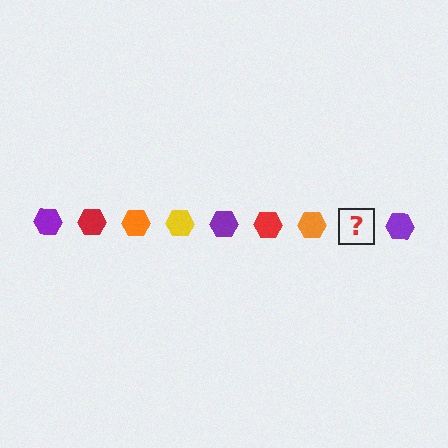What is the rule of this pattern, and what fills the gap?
The rule is that the pattern cycles through purple, red, orange, yellow hexagons. The gap should be filled with a yellow hexagon.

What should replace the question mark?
The question mark should be replaced with a yellow hexagon.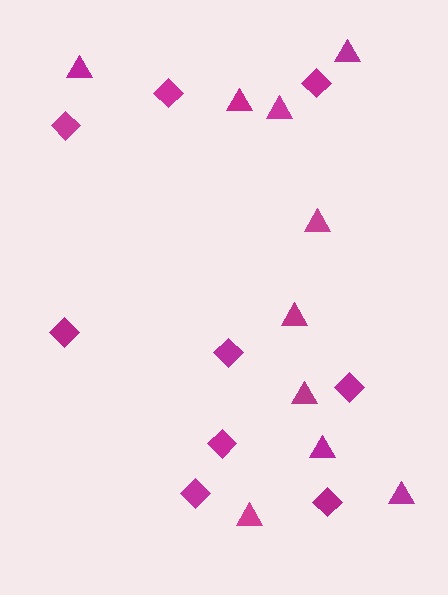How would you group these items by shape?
There are 2 groups: one group of diamonds (9) and one group of triangles (10).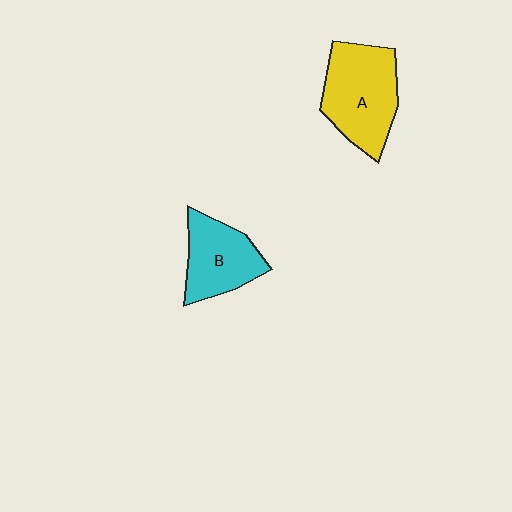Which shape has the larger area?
Shape A (yellow).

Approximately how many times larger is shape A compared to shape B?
Approximately 1.3 times.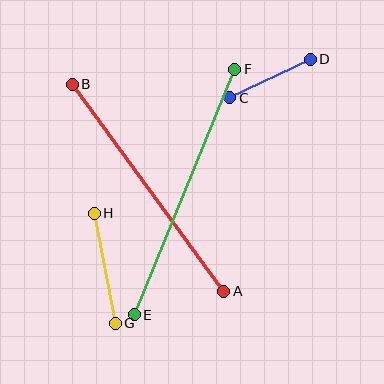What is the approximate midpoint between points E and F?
The midpoint is at approximately (185, 192) pixels.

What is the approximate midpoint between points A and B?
The midpoint is at approximately (148, 188) pixels.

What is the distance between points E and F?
The distance is approximately 265 pixels.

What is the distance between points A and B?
The distance is approximately 257 pixels.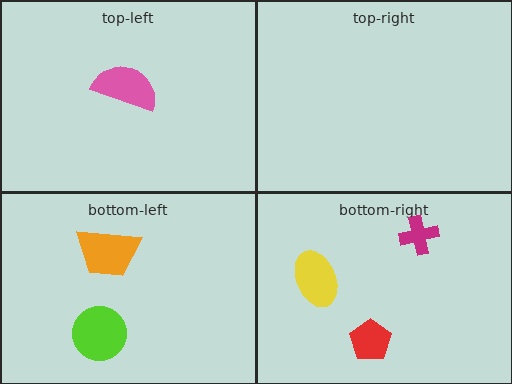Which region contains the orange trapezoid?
The bottom-left region.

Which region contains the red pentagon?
The bottom-right region.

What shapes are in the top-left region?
The pink semicircle.